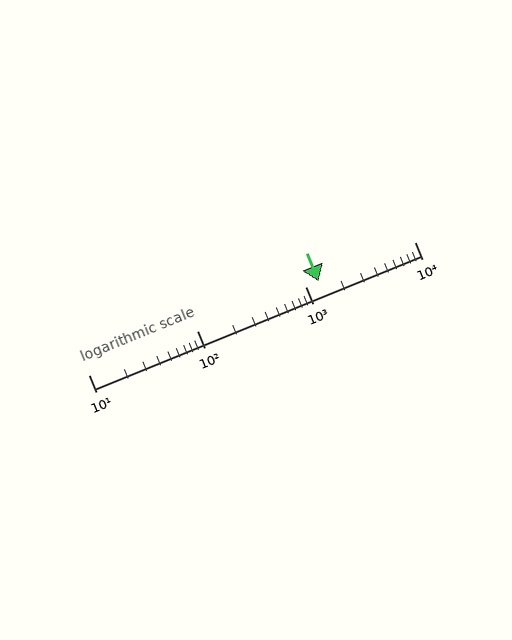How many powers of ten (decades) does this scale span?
The scale spans 3 decades, from 10 to 10000.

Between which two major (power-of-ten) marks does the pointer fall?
The pointer is between 1000 and 10000.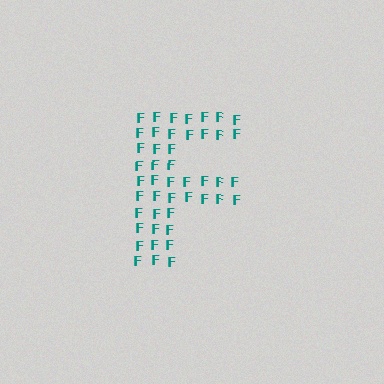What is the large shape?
The large shape is the letter F.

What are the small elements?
The small elements are letter F's.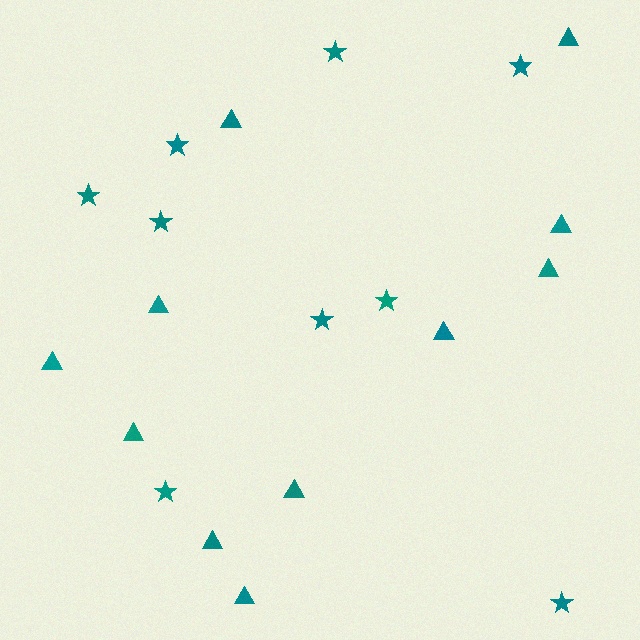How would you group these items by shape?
There are 2 groups: one group of stars (9) and one group of triangles (11).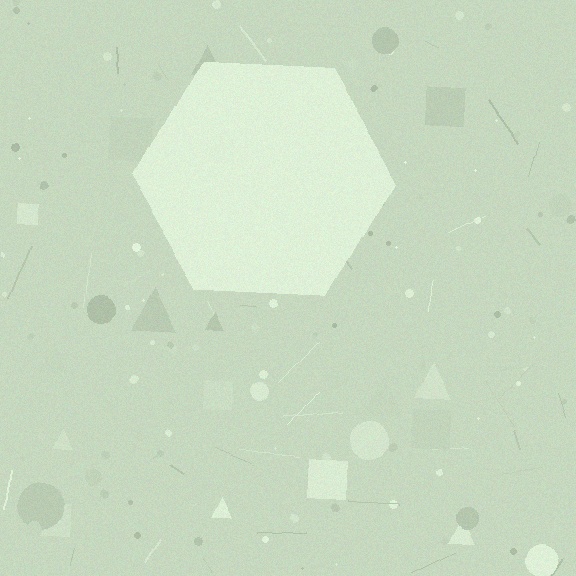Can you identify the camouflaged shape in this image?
The camouflaged shape is a hexagon.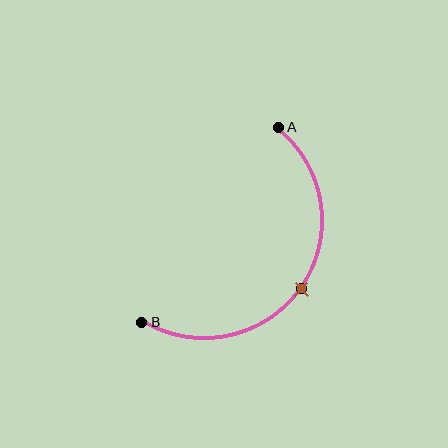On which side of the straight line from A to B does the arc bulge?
The arc bulges below and to the right of the straight line connecting A and B.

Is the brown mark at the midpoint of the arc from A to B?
Yes. The brown mark lies on the arc at equal arc-length from both A and B — it is the arc midpoint.